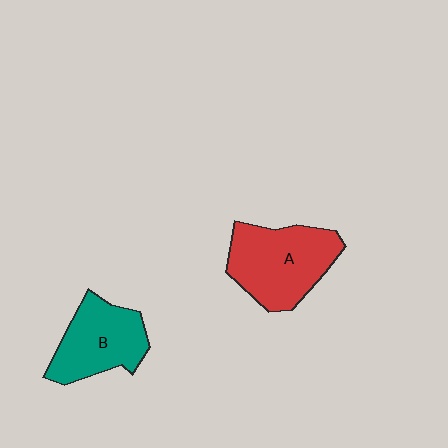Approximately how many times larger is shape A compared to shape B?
Approximately 1.2 times.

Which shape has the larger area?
Shape A (red).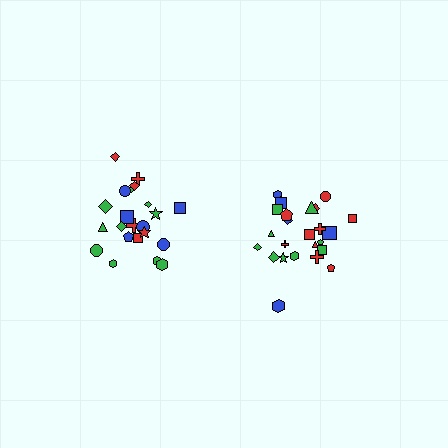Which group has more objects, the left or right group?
The right group.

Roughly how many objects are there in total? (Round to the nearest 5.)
Roughly 45 objects in total.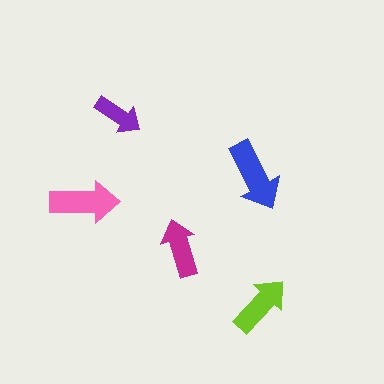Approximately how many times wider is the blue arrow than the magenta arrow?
About 1.5 times wider.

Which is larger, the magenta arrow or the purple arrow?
The magenta one.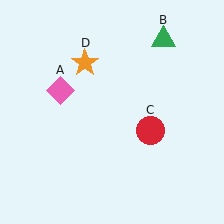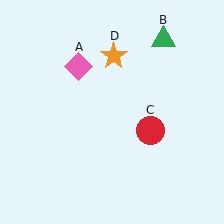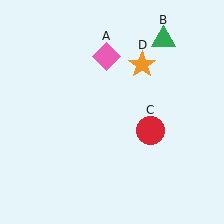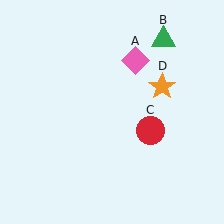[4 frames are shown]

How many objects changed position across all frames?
2 objects changed position: pink diamond (object A), orange star (object D).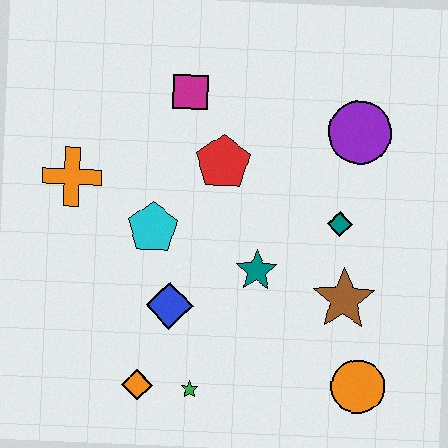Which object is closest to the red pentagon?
The magenta square is closest to the red pentagon.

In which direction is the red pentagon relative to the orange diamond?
The red pentagon is above the orange diamond.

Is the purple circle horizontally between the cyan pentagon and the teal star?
No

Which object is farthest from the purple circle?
The orange diamond is farthest from the purple circle.